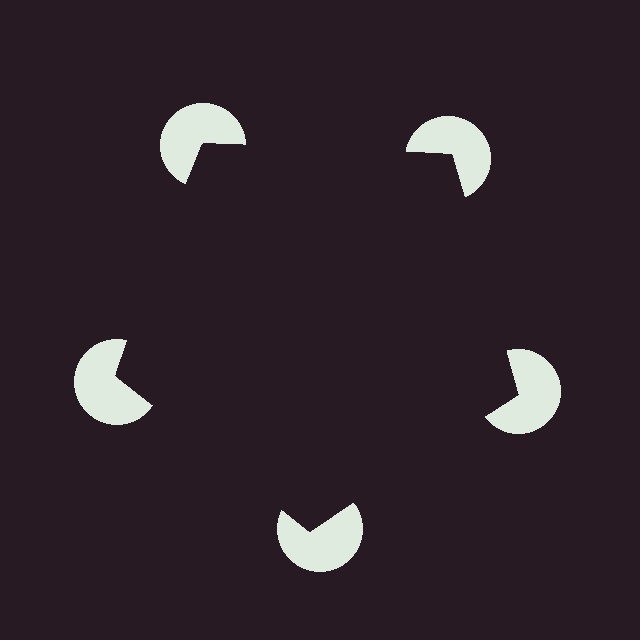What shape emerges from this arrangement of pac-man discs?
An illusory pentagon — its edges are inferred from the aligned wedge cuts in the pac-man discs, not physically drawn.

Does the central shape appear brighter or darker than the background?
It typically appears slightly darker than the background, even though no actual brightness change is drawn.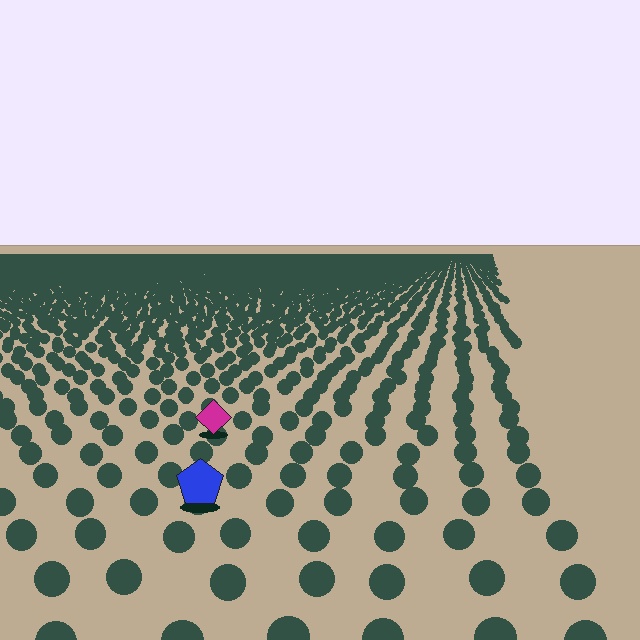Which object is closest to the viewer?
The blue pentagon is closest. The texture marks near it are larger and more spread out.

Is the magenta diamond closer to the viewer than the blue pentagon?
No. The blue pentagon is closer — you can tell from the texture gradient: the ground texture is coarser near it.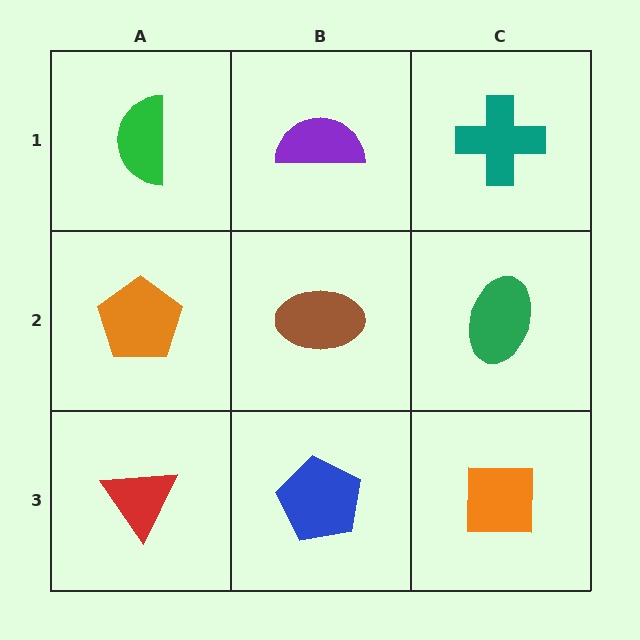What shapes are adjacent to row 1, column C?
A green ellipse (row 2, column C), a purple semicircle (row 1, column B).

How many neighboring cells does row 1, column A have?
2.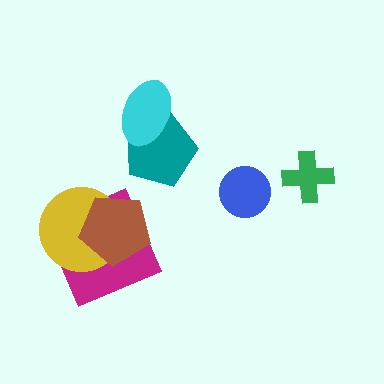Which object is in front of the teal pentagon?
The cyan ellipse is in front of the teal pentagon.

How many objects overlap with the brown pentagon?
2 objects overlap with the brown pentagon.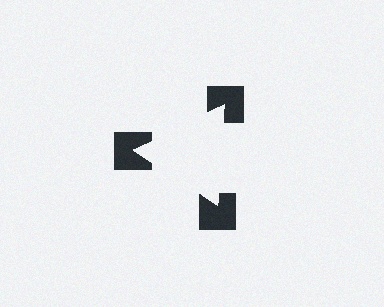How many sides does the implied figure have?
3 sides.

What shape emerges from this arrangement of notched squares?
An illusory triangle — its edges are inferred from the aligned wedge cuts in the notched squares, not physically drawn.